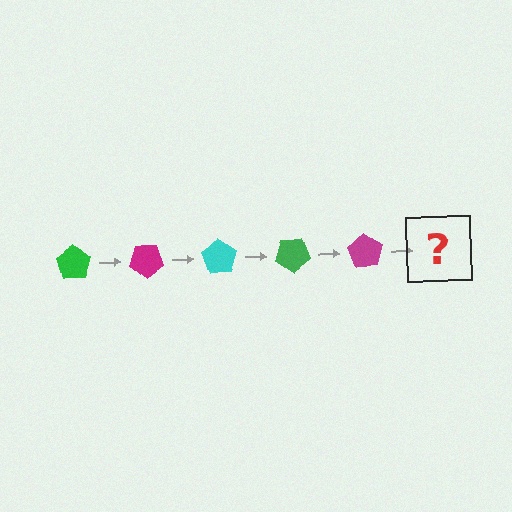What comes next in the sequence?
The next element should be a cyan pentagon, rotated 175 degrees from the start.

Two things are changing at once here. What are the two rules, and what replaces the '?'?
The two rules are that it rotates 35 degrees each step and the color cycles through green, magenta, and cyan. The '?' should be a cyan pentagon, rotated 175 degrees from the start.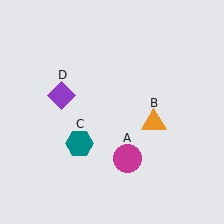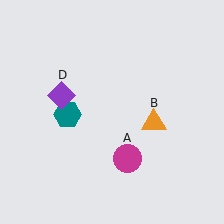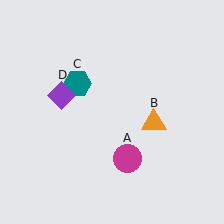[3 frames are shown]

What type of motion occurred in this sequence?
The teal hexagon (object C) rotated clockwise around the center of the scene.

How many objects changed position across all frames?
1 object changed position: teal hexagon (object C).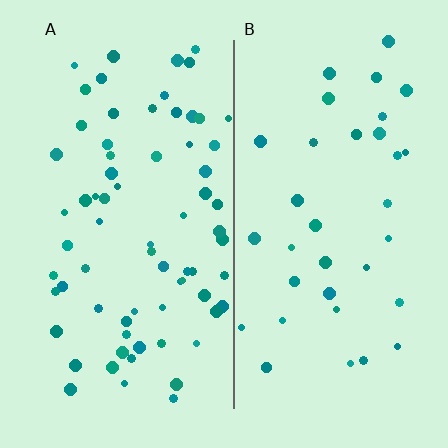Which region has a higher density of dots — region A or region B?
A (the left).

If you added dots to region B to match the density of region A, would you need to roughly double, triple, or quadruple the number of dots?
Approximately double.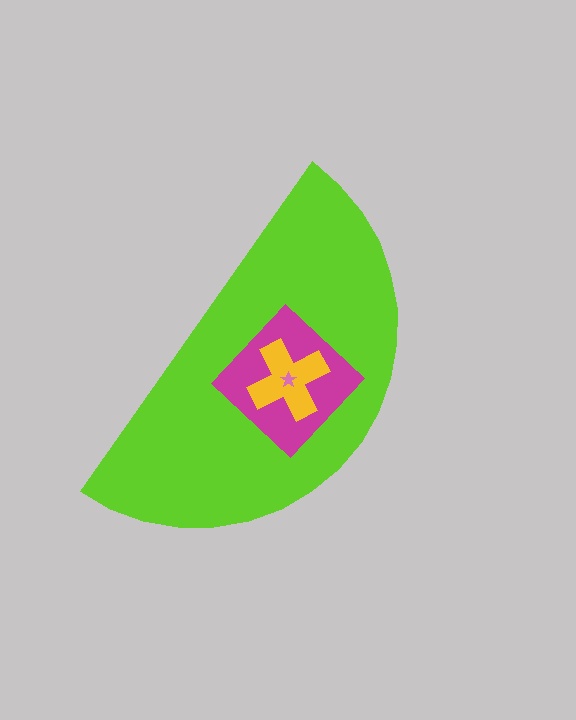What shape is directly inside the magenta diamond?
The yellow cross.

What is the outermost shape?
The lime semicircle.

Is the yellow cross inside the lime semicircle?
Yes.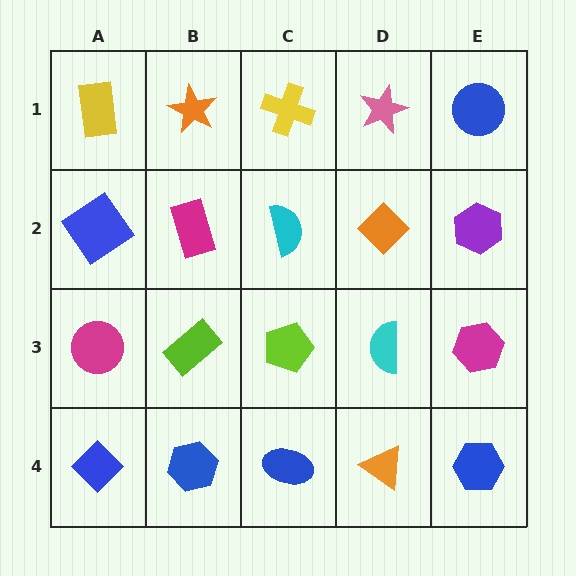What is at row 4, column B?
A blue hexagon.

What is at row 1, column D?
A pink star.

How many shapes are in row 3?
5 shapes.